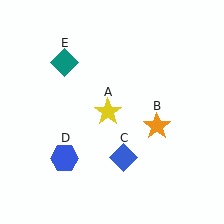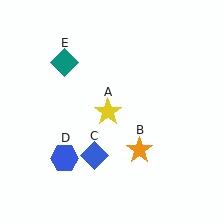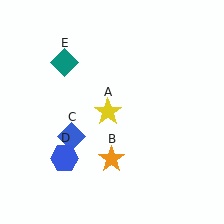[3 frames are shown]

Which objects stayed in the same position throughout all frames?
Yellow star (object A) and blue hexagon (object D) and teal diamond (object E) remained stationary.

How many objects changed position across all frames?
2 objects changed position: orange star (object B), blue diamond (object C).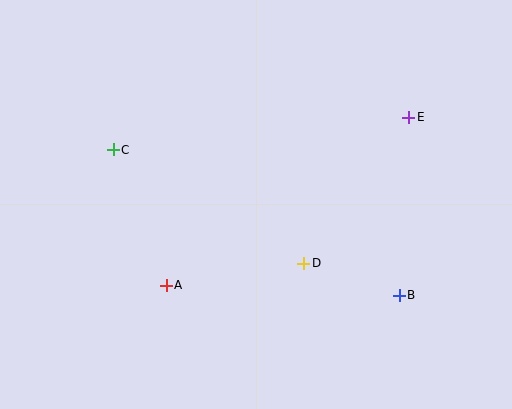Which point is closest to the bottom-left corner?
Point A is closest to the bottom-left corner.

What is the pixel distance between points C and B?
The distance between C and B is 321 pixels.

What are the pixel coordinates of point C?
Point C is at (113, 150).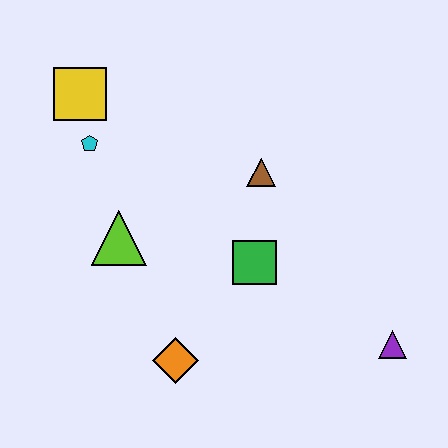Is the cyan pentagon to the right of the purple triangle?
No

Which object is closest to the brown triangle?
The green square is closest to the brown triangle.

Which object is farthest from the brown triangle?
The purple triangle is farthest from the brown triangle.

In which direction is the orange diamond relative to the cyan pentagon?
The orange diamond is below the cyan pentagon.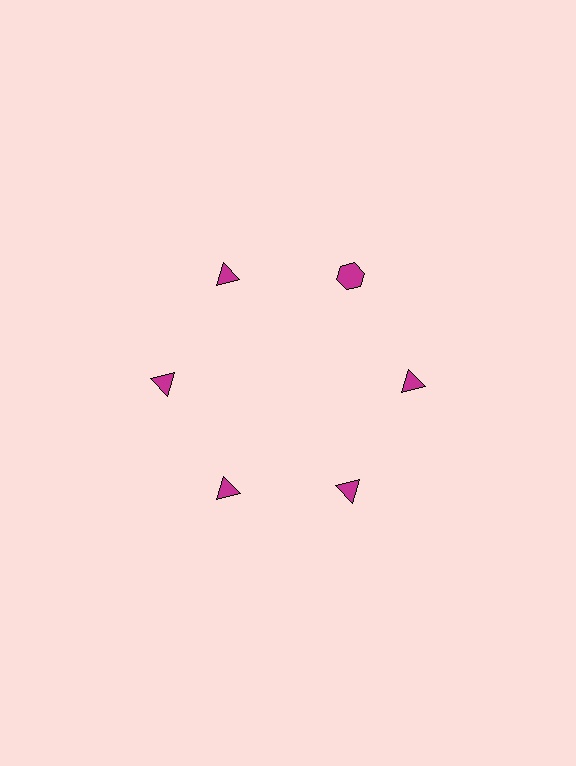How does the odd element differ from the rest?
It has a different shape: hexagon instead of triangle.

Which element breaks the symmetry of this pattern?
The magenta hexagon at roughly the 1 o'clock position breaks the symmetry. All other shapes are magenta triangles.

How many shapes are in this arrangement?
There are 6 shapes arranged in a ring pattern.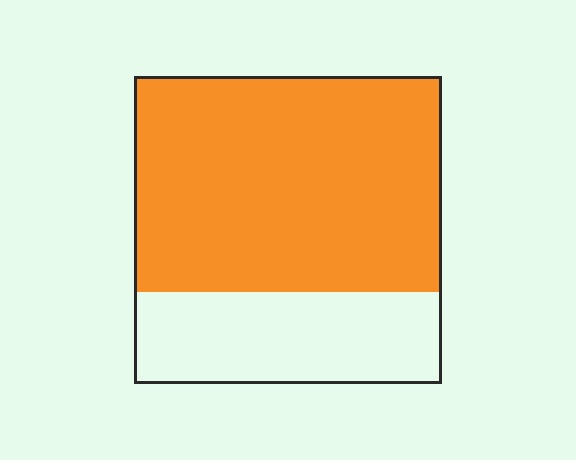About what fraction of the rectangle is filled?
About two thirds (2/3).